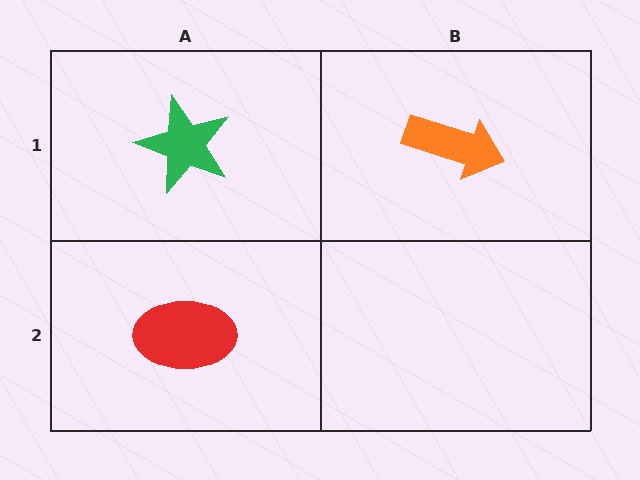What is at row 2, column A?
A red ellipse.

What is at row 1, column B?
An orange arrow.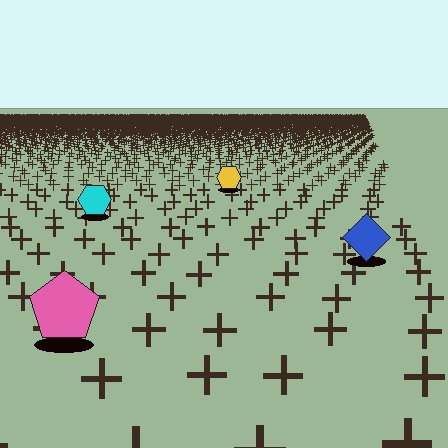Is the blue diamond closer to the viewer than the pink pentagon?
No. The pink pentagon is closer — you can tell from the texture gradient: the ground texture is coarser near it.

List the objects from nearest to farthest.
From nearest to farthest: the pink pentagon, the blue diamond, the cyan hexagon, the yellow hexagon.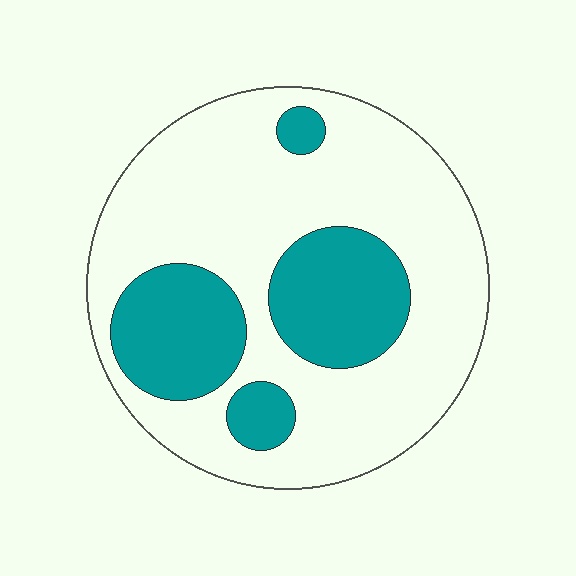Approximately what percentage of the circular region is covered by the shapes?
Approximately 30%.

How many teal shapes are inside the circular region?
4.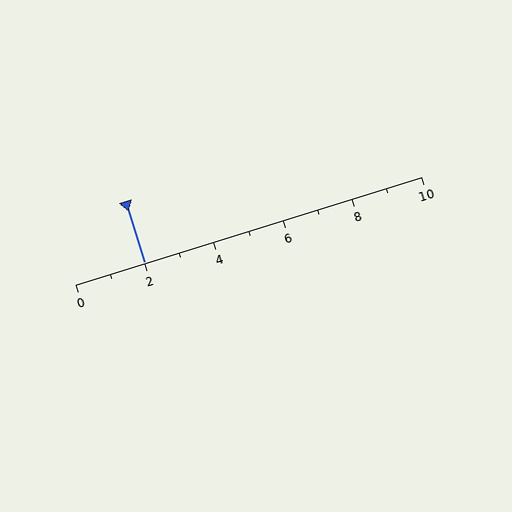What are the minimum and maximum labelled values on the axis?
The axis runs from 0 to 10.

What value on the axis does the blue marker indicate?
The marker indicates approximately 2.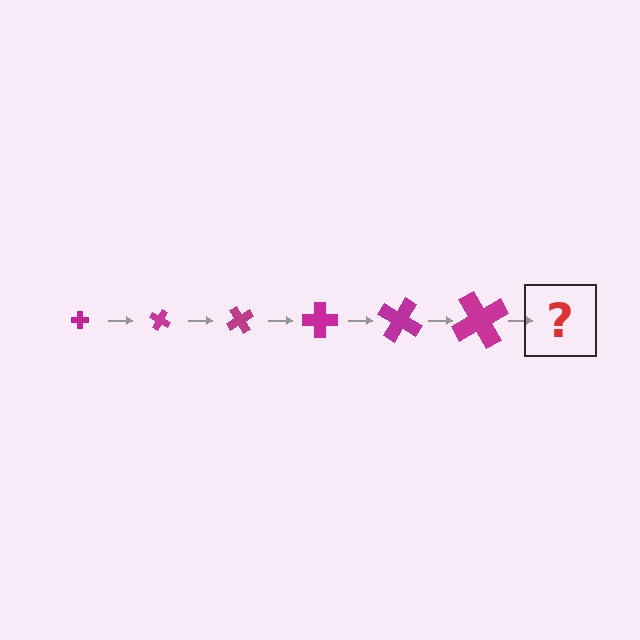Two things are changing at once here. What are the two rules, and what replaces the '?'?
The two rules are that the cross grows larger each step and it rotates 30 degrees each step. The '?' should be a cross, larger than the previous one and rotated 180 degrees from the start.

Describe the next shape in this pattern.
It should be a cross, larger than the previous one and rotated 180 degrees from the start.